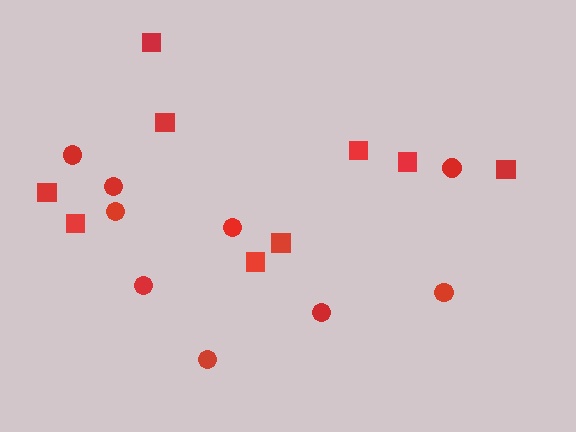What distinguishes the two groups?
There are 2 groups: one group of squares (9) and one group of circles (9).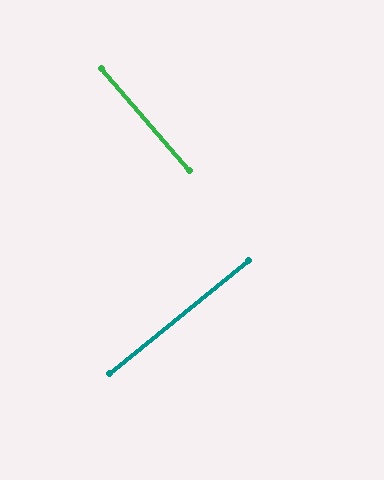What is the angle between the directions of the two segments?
Approximately 89 degrees.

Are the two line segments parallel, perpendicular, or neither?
Perpendicular — they meet at approximately 89°.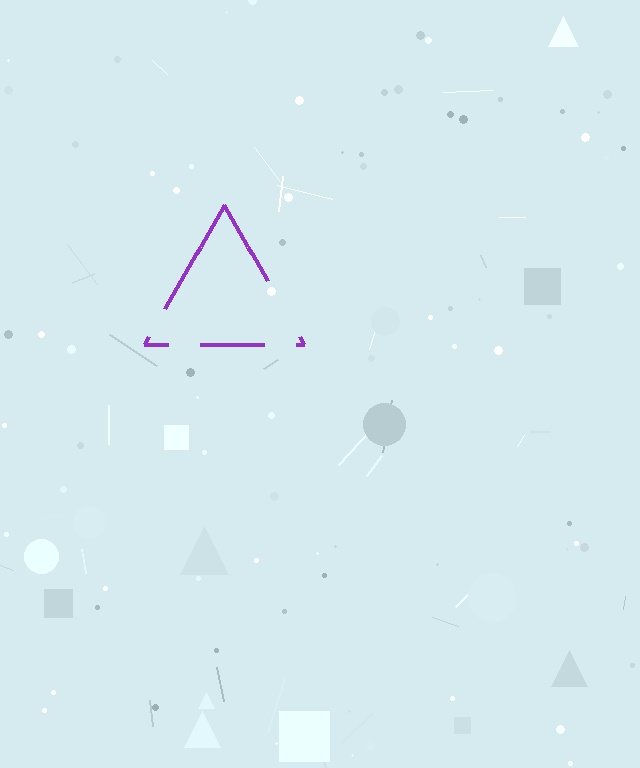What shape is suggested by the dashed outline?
The dashed outline suggests a triangle.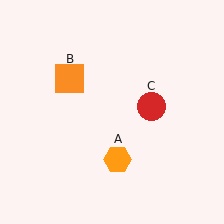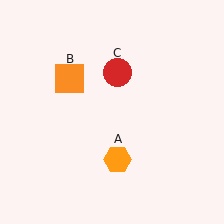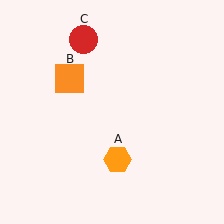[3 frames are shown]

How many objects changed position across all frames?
1 object changed position: red circle (object C).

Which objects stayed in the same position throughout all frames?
Orange hexagon (object A) and orange square (object B) remained stationary.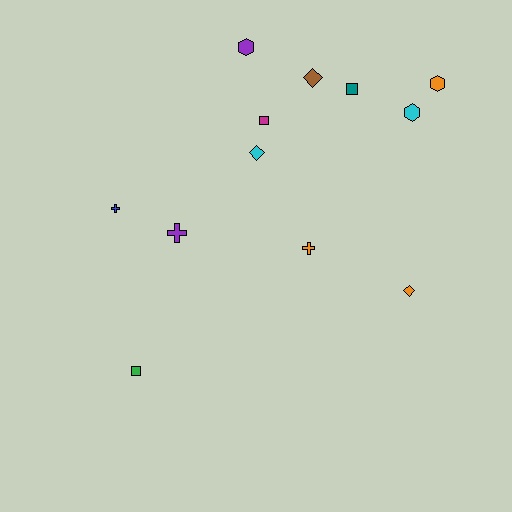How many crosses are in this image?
There are 3 crosses.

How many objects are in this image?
There are 12 objects.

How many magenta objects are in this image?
There is 1 magenta object.